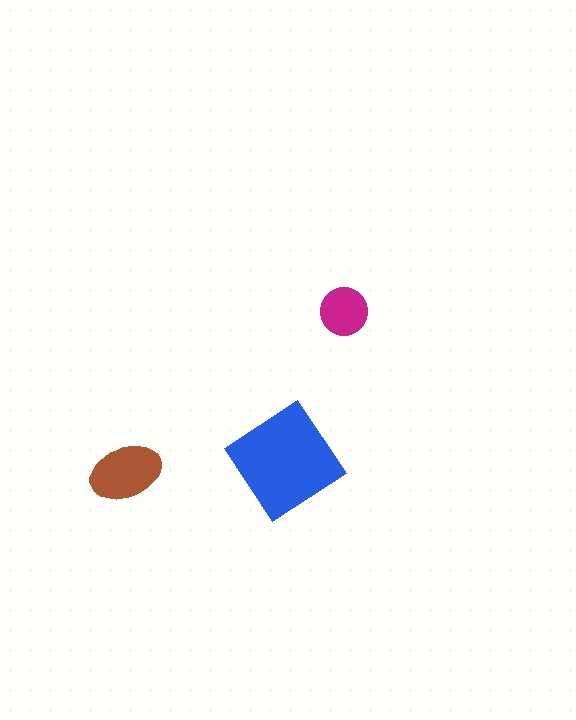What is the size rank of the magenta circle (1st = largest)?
3rd.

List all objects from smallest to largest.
The magenta circle, the brown ellipse, the blue diamond.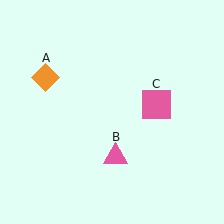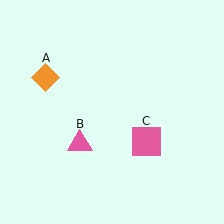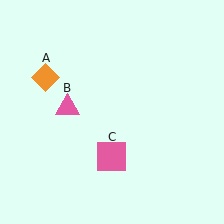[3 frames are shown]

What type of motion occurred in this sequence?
The pink triangle (object B), pink square (object C) rotated clockwise around the center of the scene.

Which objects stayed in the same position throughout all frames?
Orange diamond (object A) remained stationary.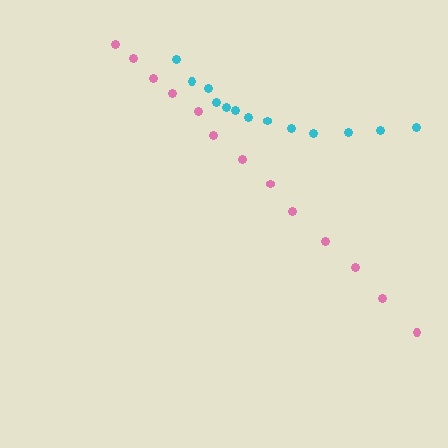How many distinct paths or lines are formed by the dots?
There are 2 distinct paths.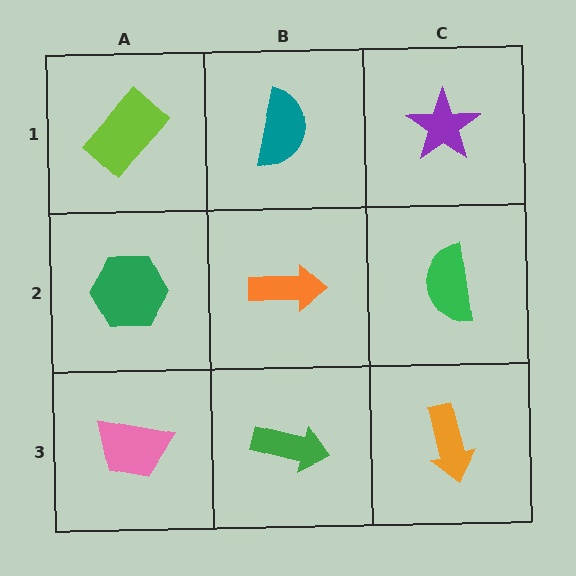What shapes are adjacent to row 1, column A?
A green hexagon (row 2, column A), a teal semicircle (row 1, column B).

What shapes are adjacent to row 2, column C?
A purple star (row 1, column C), an orange arrow (row 3, column C), an orange arrow (row 2, column B).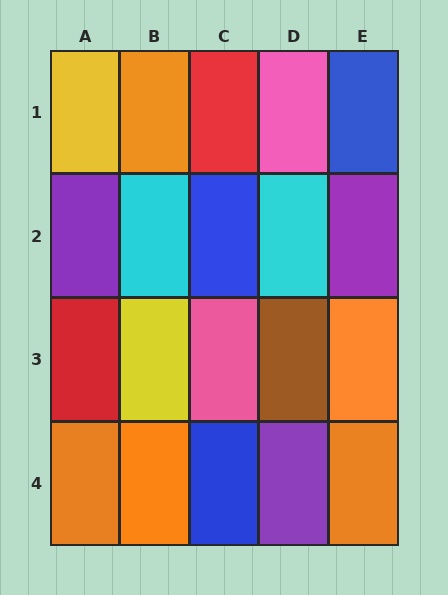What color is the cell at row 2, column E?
Purple.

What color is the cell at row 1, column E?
Blue.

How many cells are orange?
5 cells are orange.